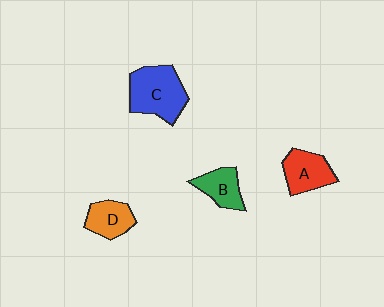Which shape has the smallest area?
Shape B (green).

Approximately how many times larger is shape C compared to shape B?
Approximately 1.8 times.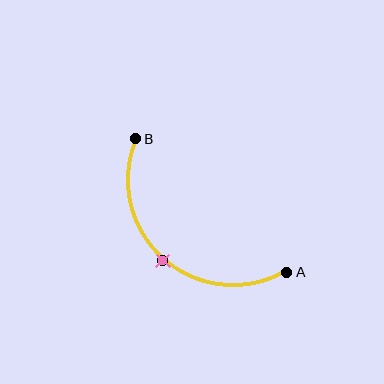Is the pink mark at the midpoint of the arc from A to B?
Yes. The pink mark lies on the arc at equal arc-length from both A and B — it is the arc midpoint.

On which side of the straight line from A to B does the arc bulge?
The arc bulges below and to the left of the straight line connecting A and B.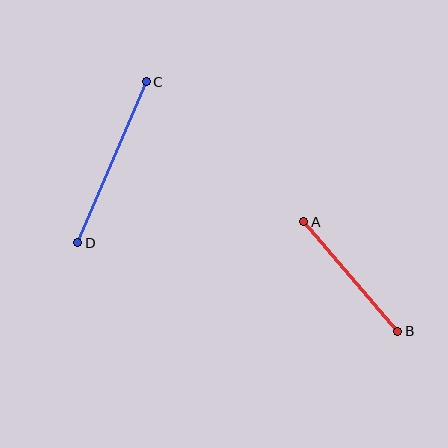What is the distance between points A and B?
The distance is approximately 144 pixels.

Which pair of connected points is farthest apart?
Points C and D are farthest apart.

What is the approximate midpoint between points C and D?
The midpoint is at approximately (112, 162) pixels.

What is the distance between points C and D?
The distance is approximately 175 pixels.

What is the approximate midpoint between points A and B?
The midpoint is at approximately (351, 276) pixels.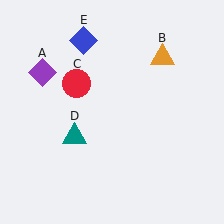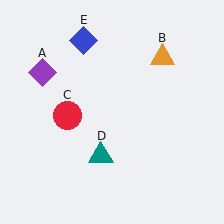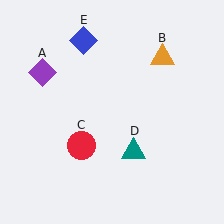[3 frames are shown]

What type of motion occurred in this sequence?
The red circle (object C), teal triangle (object D) rotated counterclockwise around the center of the scene.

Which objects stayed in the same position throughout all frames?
Purple diamond (object A) and orange triangle (object B) and blue diamond (object E) remained stationary.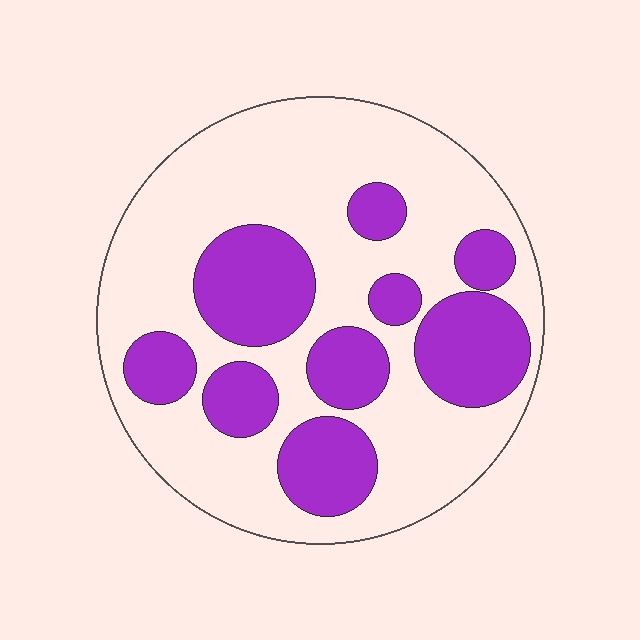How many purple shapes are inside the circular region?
9.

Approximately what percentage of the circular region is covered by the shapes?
Approximately 35%.